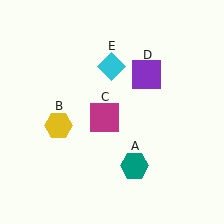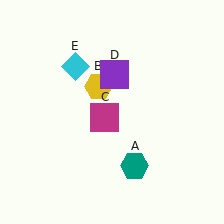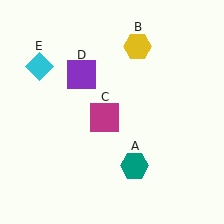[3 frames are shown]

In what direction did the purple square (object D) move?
The purple square (object D) moved left.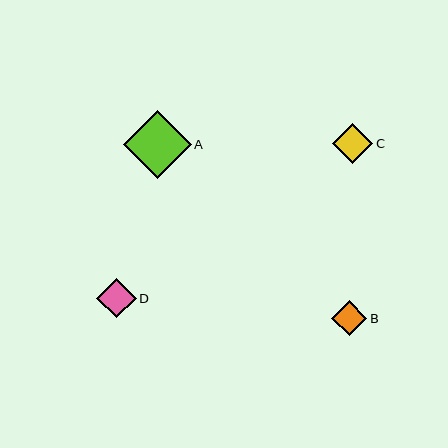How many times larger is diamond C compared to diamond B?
Diamond C is approximately 1.2 times the size of diamond B.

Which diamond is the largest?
Diamond A is the largest with a size of approximately 68 pixels.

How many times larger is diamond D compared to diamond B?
Diamond D is approximately 1.1 times the size of diamond B.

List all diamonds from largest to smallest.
From largest to smallest: A, C, D, B.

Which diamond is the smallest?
Diamond B is the smallest with a size of approximately 35 pixels.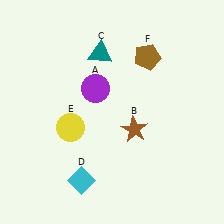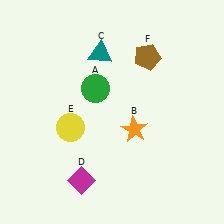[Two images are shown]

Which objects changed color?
A changed from purple to green. B changed from brown to orange. D changed from cyan to magenta.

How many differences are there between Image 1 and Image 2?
There are 3 differences between the two images.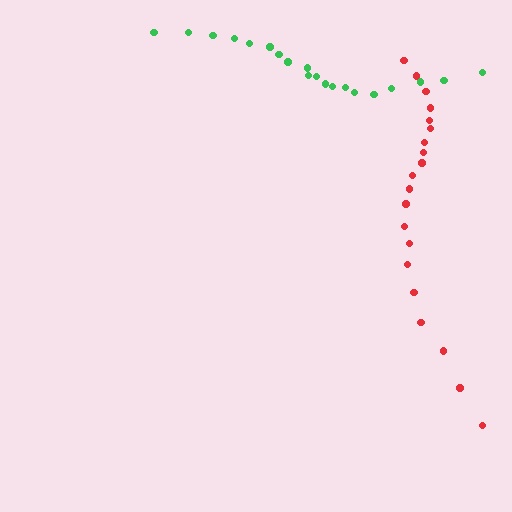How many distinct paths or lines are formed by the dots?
There are 2 distinct paths.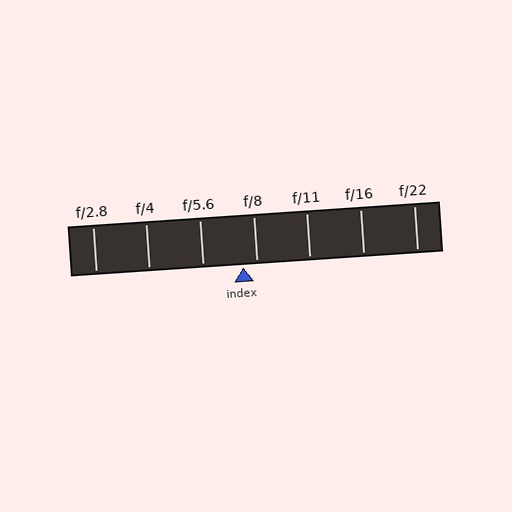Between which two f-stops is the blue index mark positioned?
The index mark is between f/5.6 and f/8.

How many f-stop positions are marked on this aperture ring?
There are 7 f-stop positions marked.